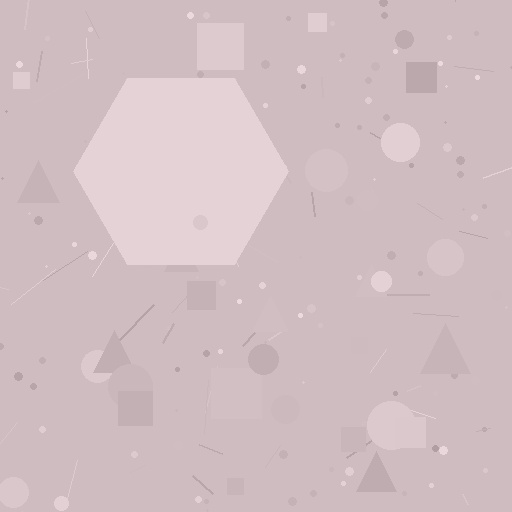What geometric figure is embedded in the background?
A hexagon is embedded in the background.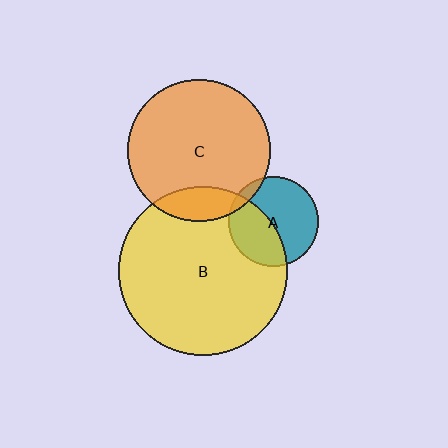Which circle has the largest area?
Circle B (yellow).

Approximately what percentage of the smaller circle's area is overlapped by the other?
Approximately 10%.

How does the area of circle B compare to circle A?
Approximately 3.5 times.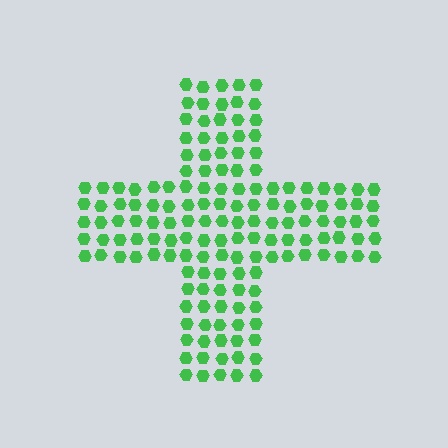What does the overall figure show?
The overall figure shows a cross.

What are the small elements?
The small elements are hexagons.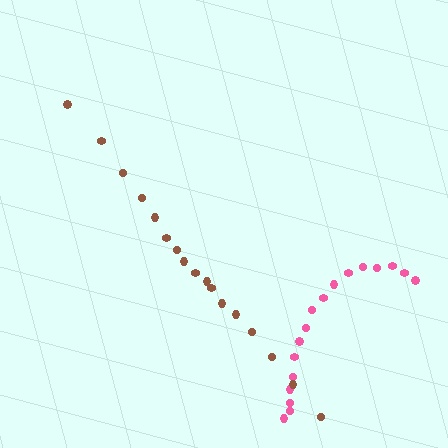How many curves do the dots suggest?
There are 2 distinct paths.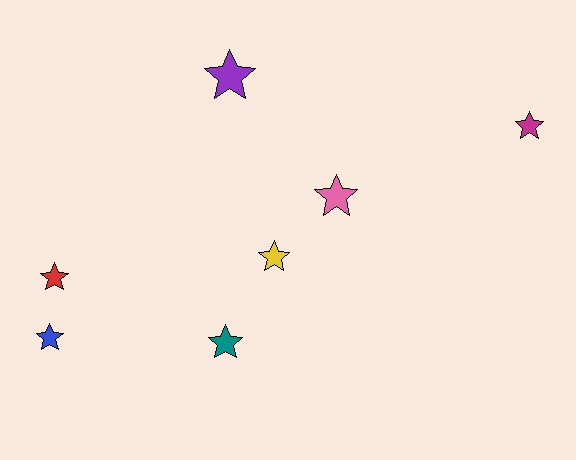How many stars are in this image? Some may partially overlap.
There are 7 stars.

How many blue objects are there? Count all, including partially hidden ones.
There is 1 blue object.